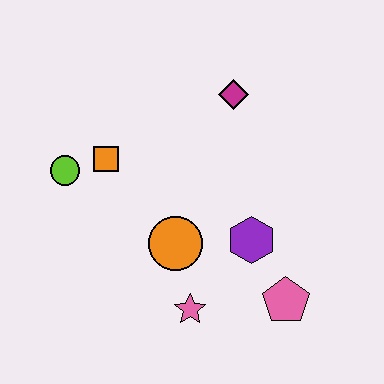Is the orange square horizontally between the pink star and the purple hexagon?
No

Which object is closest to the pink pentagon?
The purple hexagon is closest to the pink pentagon.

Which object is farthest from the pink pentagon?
The lime circle is farthest from the pink pentagon.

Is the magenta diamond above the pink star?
Yes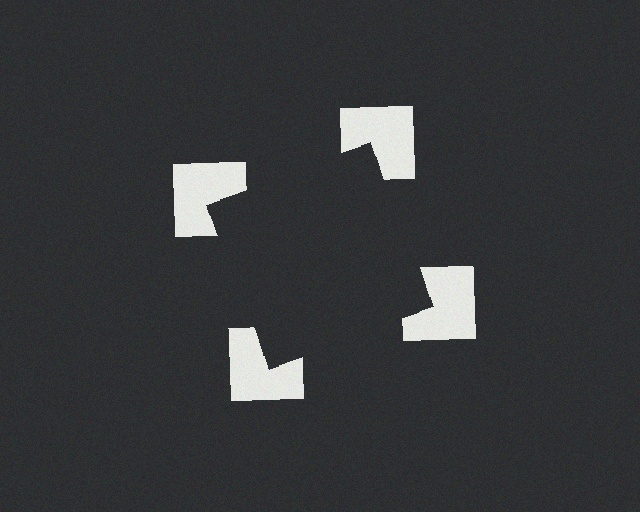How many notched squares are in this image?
There are 4 — one at each vertex of the illusory square.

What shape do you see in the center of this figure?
An illusory square — its edges are inferred from the aligned wedge cuts in the notched squares, not physically drawn.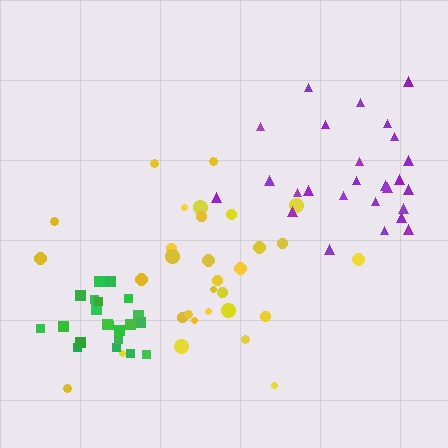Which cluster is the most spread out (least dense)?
Yellow.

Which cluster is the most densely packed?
Green.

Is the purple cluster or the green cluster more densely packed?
Green.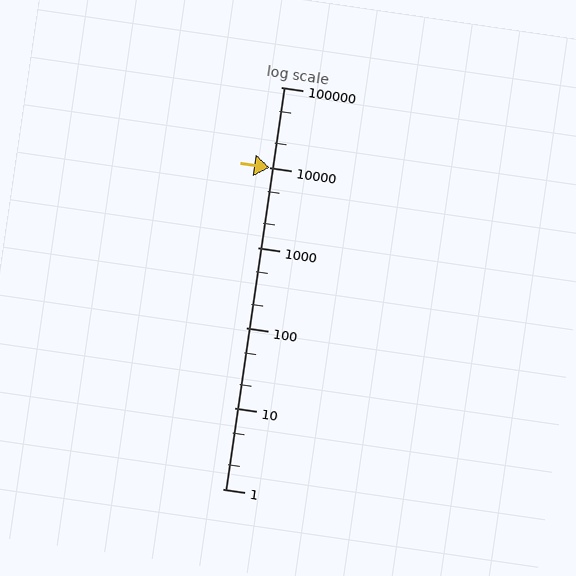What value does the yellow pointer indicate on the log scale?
The pointer indicates approximately 10000.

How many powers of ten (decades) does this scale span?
The scale spans 5 decades, from 1 to 100000.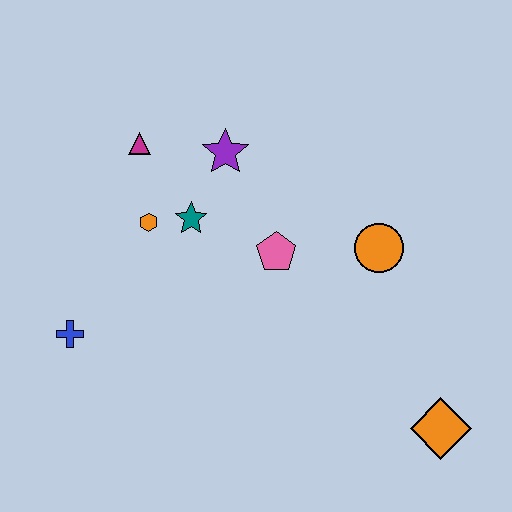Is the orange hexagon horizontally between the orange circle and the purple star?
No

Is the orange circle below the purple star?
Yes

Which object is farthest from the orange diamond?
The magenta triangle is farthest from the orange diamond.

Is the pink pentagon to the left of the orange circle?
Yes